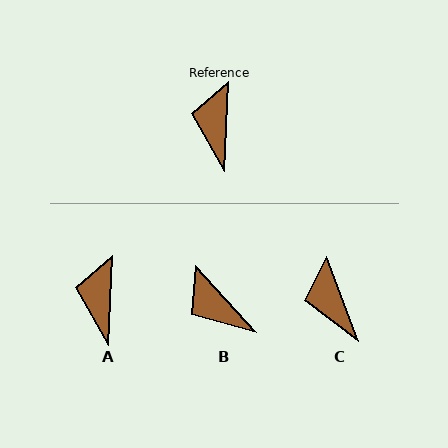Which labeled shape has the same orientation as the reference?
A.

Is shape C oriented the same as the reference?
No, it is off by about 23 degrees.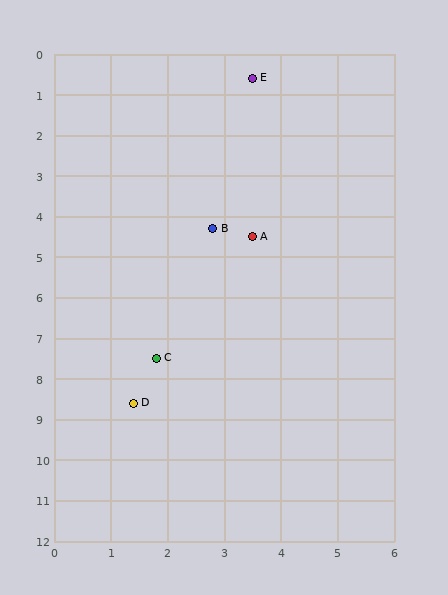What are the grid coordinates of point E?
Point E is at approximately (3.5, 0.6).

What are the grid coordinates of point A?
Point A is at approximately (3.5, 4.5).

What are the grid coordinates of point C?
Point C is at approximately (1.8, 7.5).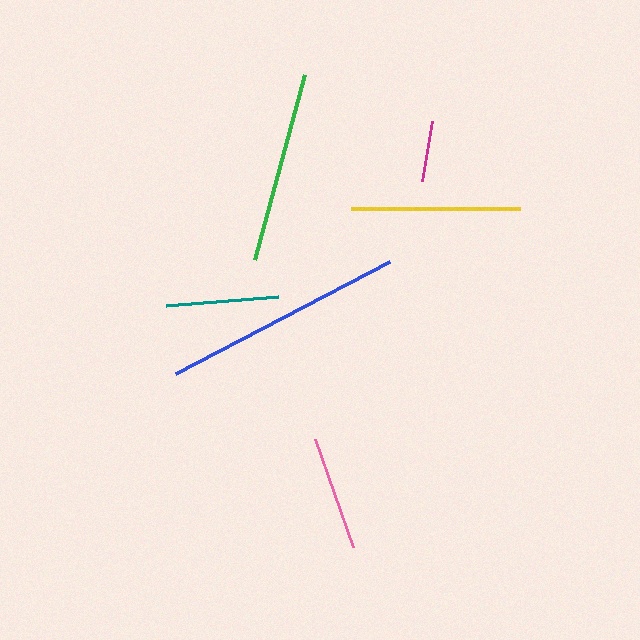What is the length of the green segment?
The green segment is approximately 192 pixels long.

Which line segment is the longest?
The blue line is the longest at approximately 242 pixels.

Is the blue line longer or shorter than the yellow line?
The blue line is longer than the yellow line.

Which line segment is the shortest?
The magenta line is the shortest at approximately 61 pixels.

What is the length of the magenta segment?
The magenta segment is approximately 61 pixels long.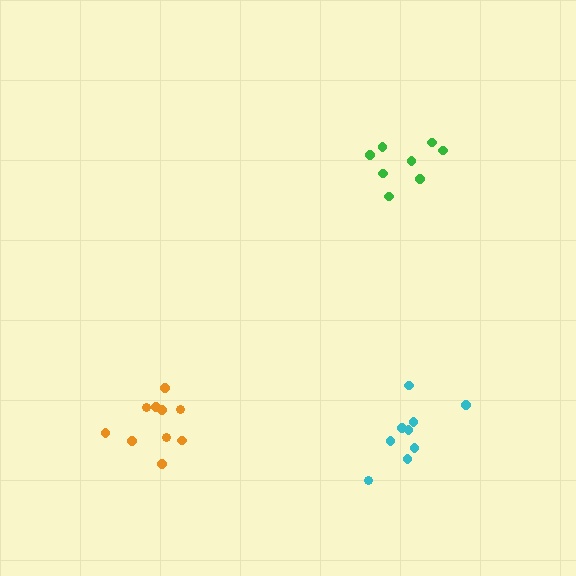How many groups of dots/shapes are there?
There are 3 groups.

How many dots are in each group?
Group 1: 8 dots, Group 2: 9 dots, Group 3: 10 dots (27 total).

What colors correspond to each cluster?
The clusters are colored: green, cyan, orange.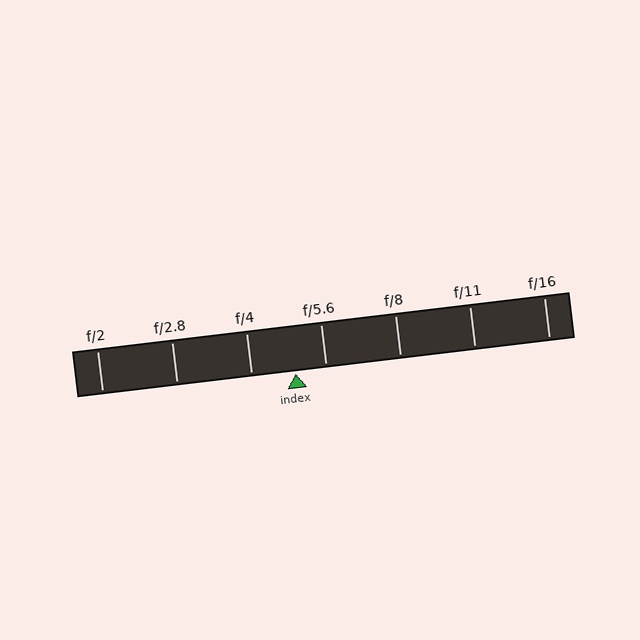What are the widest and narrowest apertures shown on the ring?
The widest aperture shown is f/2 and the narrowest is f/16.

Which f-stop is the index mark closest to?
The index mark is closest to f/5.6.